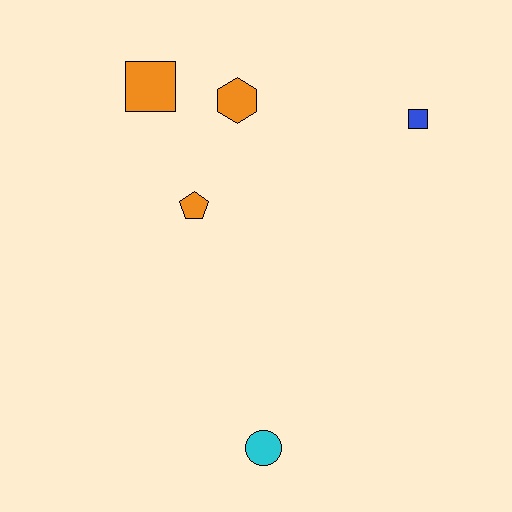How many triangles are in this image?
There are no triangles.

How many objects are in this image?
There are 5 objects.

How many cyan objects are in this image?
There is 1 cyan object.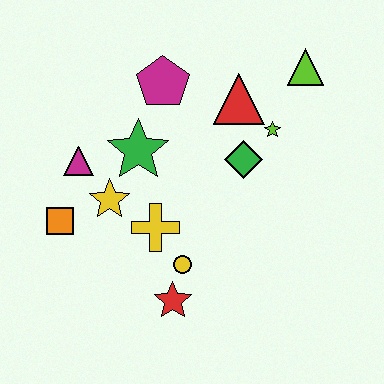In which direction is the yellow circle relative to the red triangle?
The yellow circle is below the red triangle.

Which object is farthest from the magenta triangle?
The lime triangle is farthest from the magenta triangle.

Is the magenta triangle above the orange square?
Yes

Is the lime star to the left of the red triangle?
No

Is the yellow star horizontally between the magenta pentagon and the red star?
No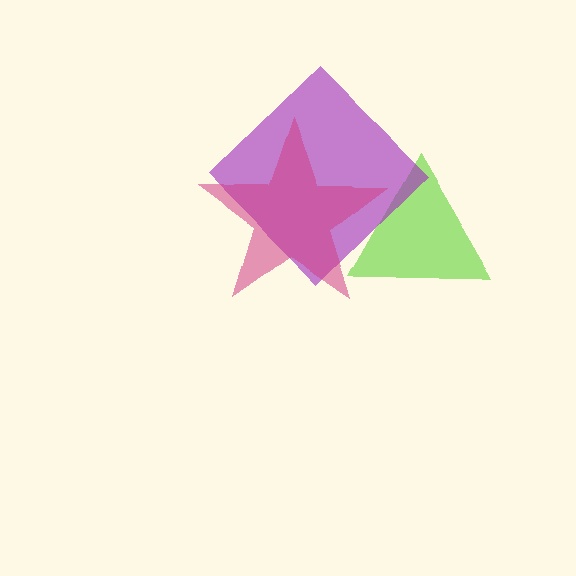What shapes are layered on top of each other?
The layered shapes are: a lime triangle, a purple diamond, a magenta star.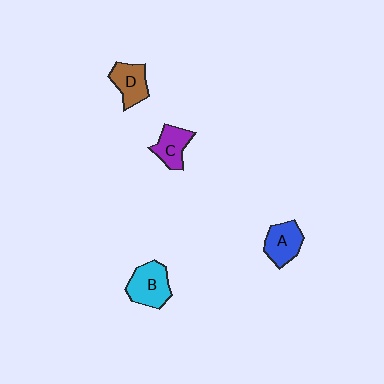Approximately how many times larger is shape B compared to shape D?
Approximately 1.2 times.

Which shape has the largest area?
Shape B (cyan).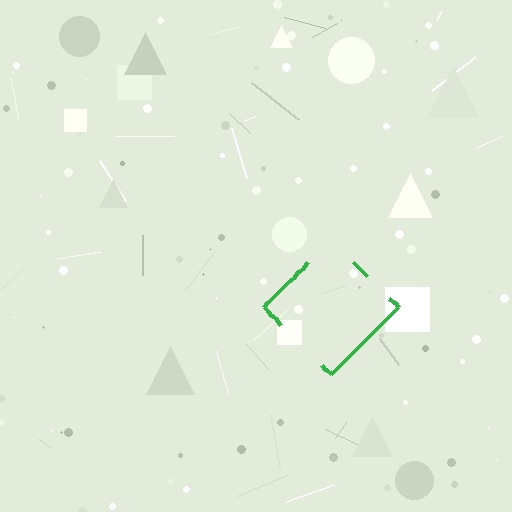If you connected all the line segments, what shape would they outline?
They would outline a diamond.